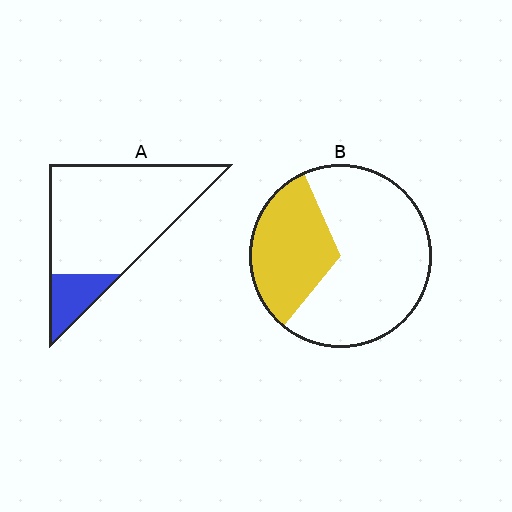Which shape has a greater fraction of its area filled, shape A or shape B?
Shape B.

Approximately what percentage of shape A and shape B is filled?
A is approximately 15% and B is approximately 35%.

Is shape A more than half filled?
No.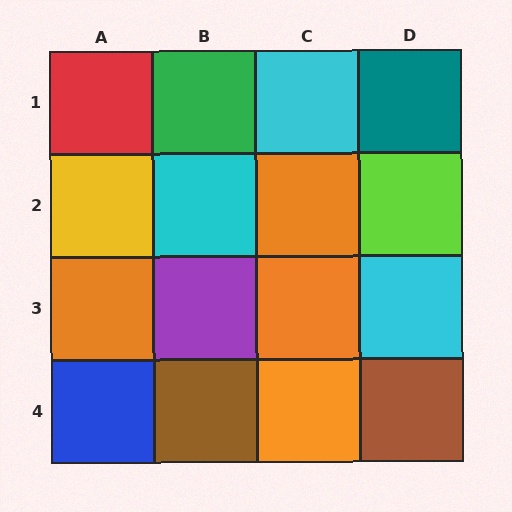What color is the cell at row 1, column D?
Teal.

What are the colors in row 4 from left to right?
Blue, brown, orange, brown.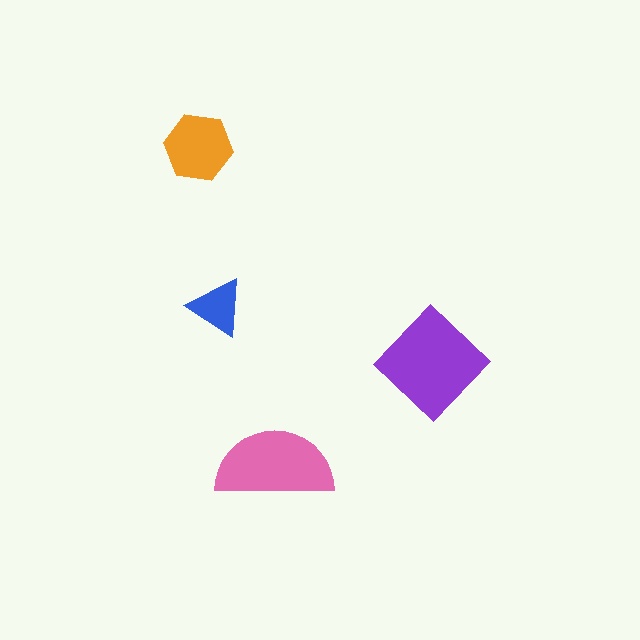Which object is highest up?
The orange hexagon is topmost.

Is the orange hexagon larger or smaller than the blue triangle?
Larger.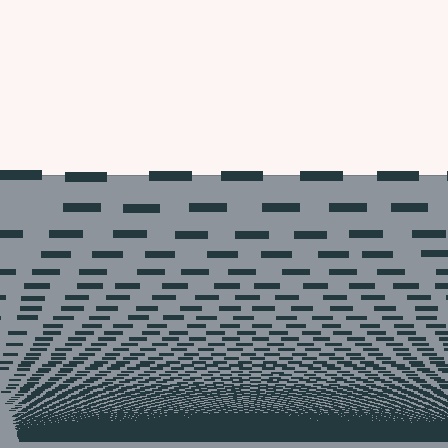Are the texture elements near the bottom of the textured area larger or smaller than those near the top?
Smaller. The gradient is inverted — elements near the bottom are smaller and denser.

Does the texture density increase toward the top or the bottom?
Density increases toward the bottom.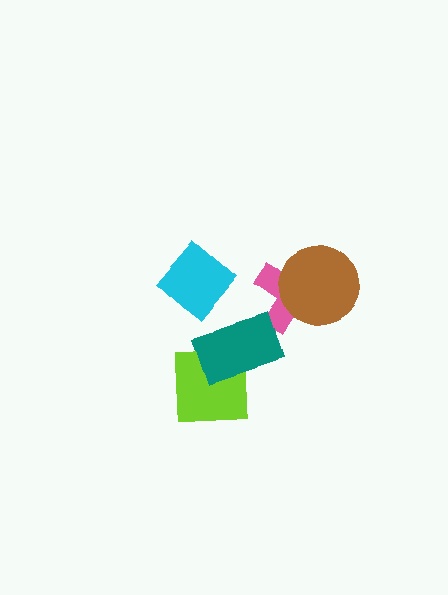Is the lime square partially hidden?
Yes, it is partially covered by another shape.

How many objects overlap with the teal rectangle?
1 object overlaps with the teal rectangle.